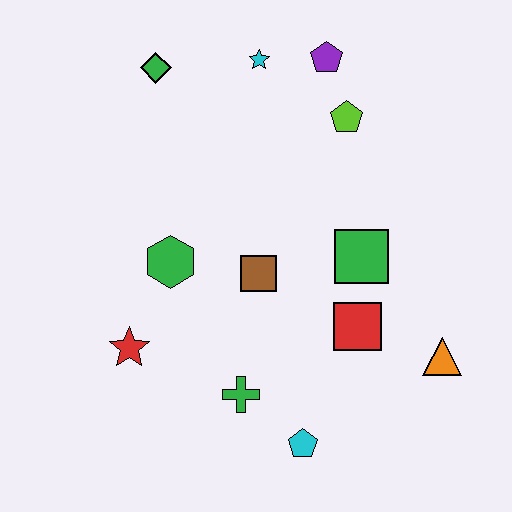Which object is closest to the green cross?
The cyan pentagon is closest to the green cross.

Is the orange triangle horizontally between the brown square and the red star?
No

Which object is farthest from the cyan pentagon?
The green diamond is farthest from the cyan pentagon.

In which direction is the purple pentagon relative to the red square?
The purple pentagon is above the red square.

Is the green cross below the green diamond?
Yes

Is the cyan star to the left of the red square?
Yes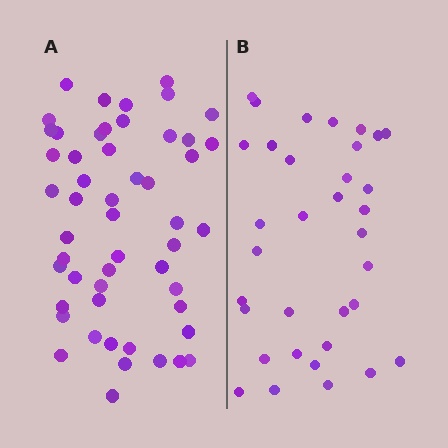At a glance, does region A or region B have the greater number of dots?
Region A (the left region) has more dots.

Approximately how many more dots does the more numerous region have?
Region A has approximately 20 more dots than region B.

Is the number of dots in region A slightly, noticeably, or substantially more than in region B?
Region A has substantially more. The ratio is roughly 1.5 to 1.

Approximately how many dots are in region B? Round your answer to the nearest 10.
About 30 dots. (The exact count is 34, which rounds to 30.)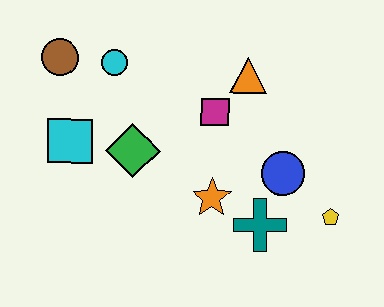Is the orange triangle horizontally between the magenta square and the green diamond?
No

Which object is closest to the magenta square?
The orange triangle is closest to the magenta square.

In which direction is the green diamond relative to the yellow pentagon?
The green diamond is to the left of the yellow pentagon.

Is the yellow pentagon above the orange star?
No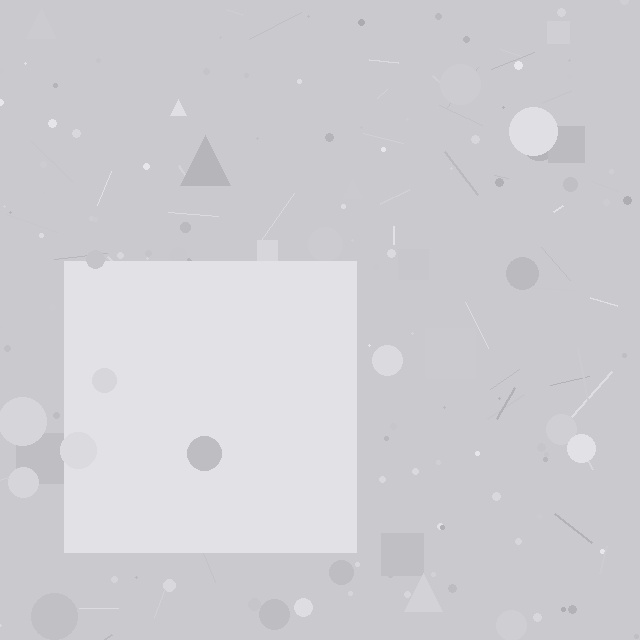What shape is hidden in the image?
A square is hidden in the image.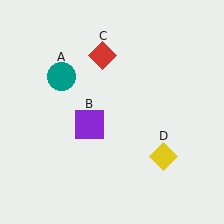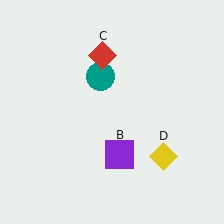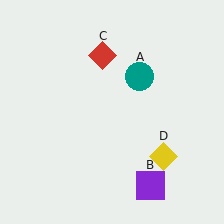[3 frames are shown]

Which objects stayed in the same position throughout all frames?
Red diamond (object C) and yellow diamond (object D) remained stationary.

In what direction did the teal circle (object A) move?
The teal circle (object A) moved right.